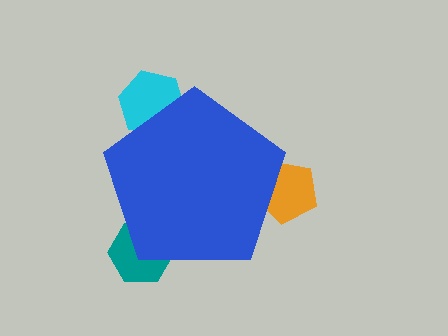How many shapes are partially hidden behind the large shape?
3 shapes are partially hidden.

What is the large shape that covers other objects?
A blue pentagon.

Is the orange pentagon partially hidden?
Yes, the orange pentagon is partially hidden behind the blue pentagon.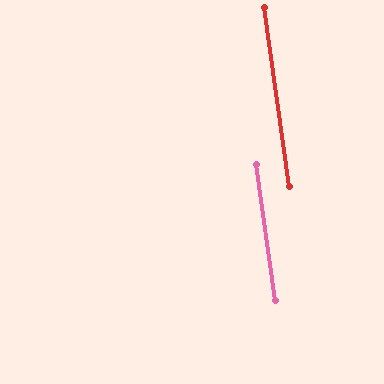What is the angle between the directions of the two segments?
Approximately 0 degrees.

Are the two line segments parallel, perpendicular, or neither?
Parallel — their directions differ by only 0.0°.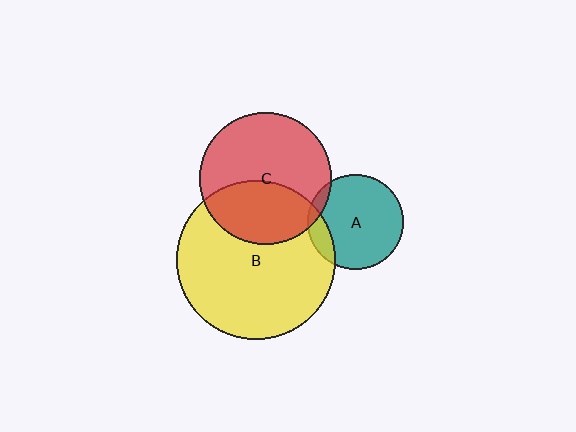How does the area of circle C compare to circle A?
Approximately 1.9 times.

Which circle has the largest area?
Circle B (yellow).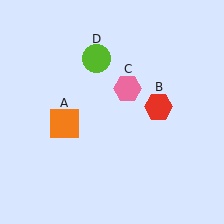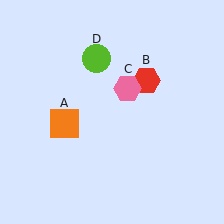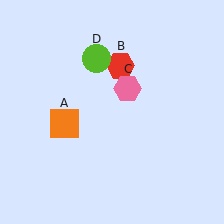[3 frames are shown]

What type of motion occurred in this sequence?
The red hexagon (object B) rotated counterclockwise around the center of the scene.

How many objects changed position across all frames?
1 object changed position: red hexagon (object B).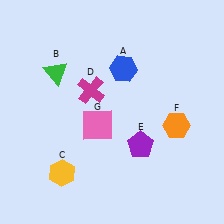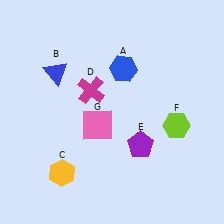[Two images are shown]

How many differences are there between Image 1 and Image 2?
There are 2 differences between the two images.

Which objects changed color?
B changed from green to blue. F changed from orange to lime.